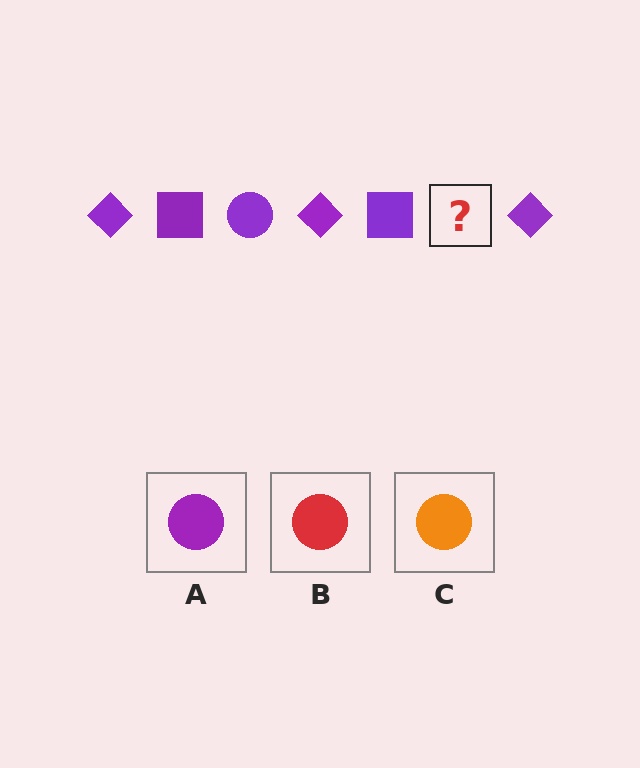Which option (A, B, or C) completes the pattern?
A.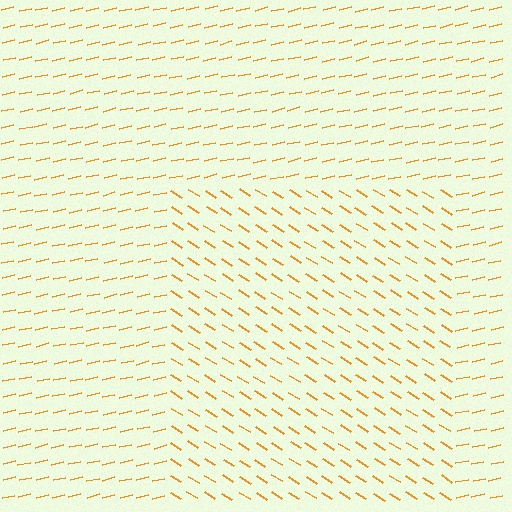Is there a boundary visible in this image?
Yes, there is a texture boundary formed by a change in line orientation.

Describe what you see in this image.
The image is filled with small orange line segments. A rectangle region in the image has lines oriented differently from the surrounding lines, creating a visible texture boundary.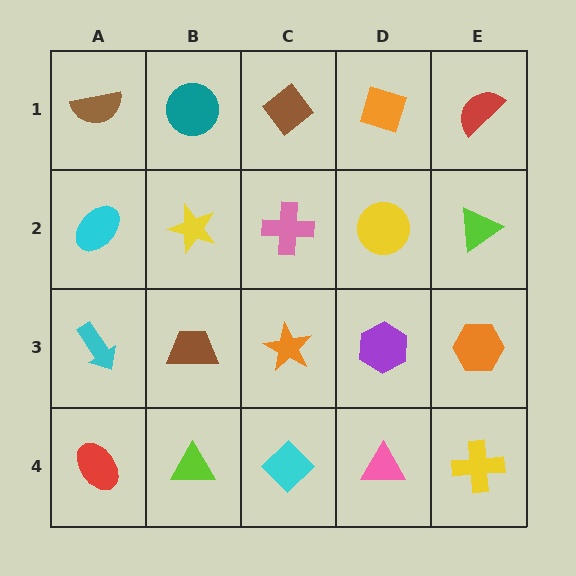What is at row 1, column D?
An orange diamond.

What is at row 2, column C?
A pink cross.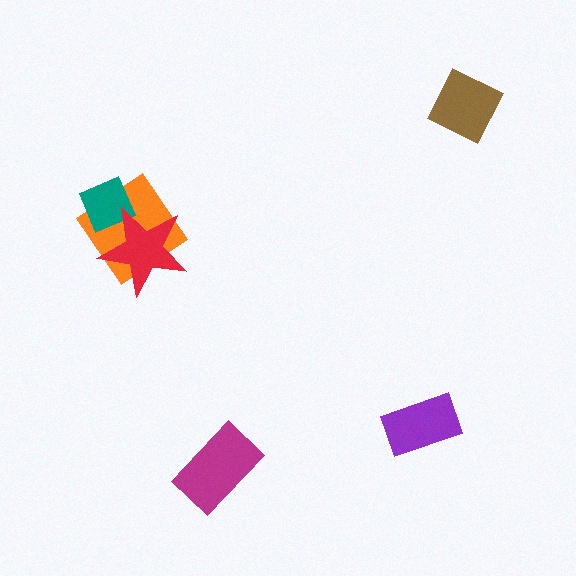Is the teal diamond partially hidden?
Yes, it is partially covered by another shape.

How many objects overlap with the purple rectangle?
0 objects overlap with the purple rectangle.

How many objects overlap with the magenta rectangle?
0 objects overlap with the magenta rectangle.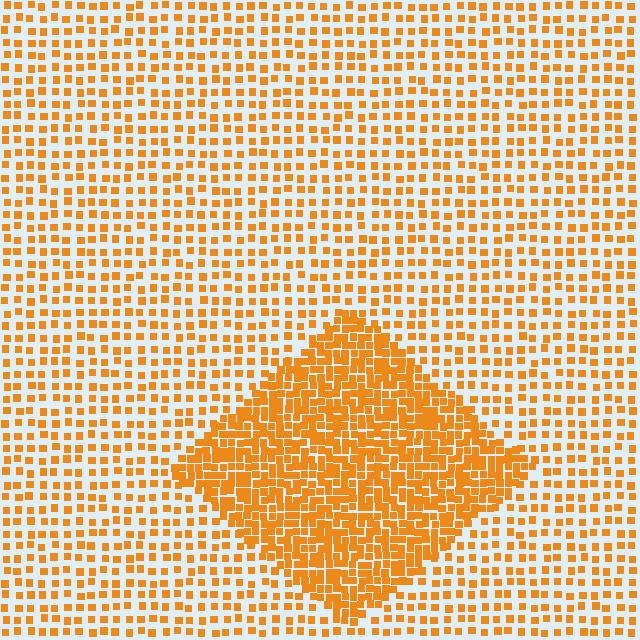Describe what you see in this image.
The image contains small orange elements arranged at two different densities. A diamond-shaped region is visible where the elements are more densely packed than the surrounding area.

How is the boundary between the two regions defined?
The boundary is defined by a change in element density (approximately 2.3x ratio). All elements are the same color, size, and shape.